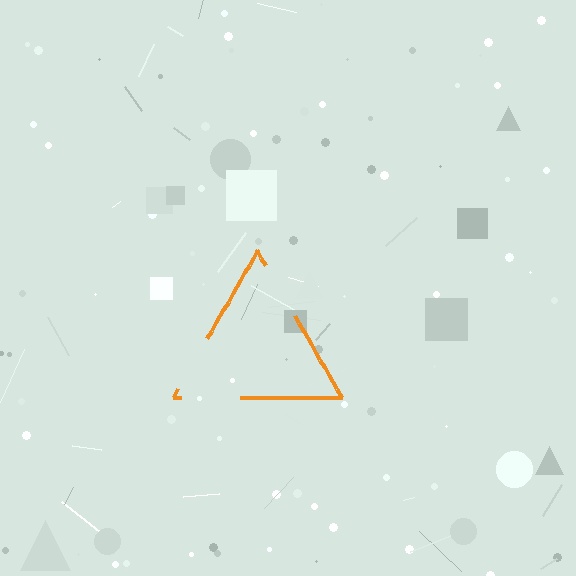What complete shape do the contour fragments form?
The contour fragments form a triangle.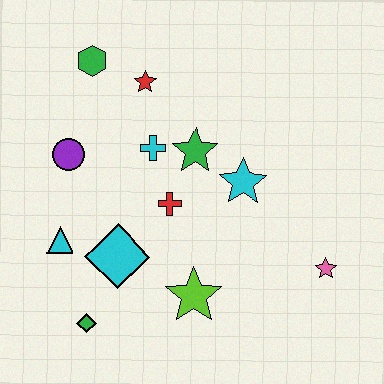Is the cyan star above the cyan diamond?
Yes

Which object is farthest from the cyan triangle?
The pink star is farthest from the cyan triangle.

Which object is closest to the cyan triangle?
The cyan diamond is closest to the cyan triangle.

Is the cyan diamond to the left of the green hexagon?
No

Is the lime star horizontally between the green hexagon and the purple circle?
No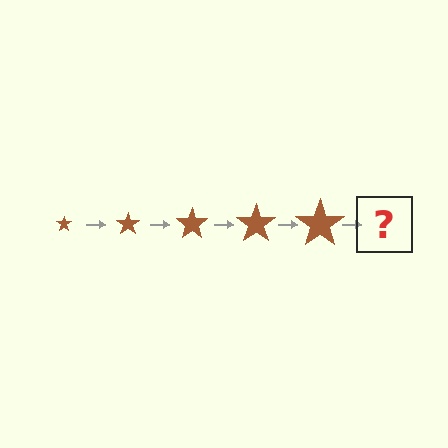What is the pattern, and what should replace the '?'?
The pattern is that the star gets progressively larger each step. The '?' should be a brown star, larger than the previous one.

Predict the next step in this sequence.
The next step is a brown star, larger than the previous one.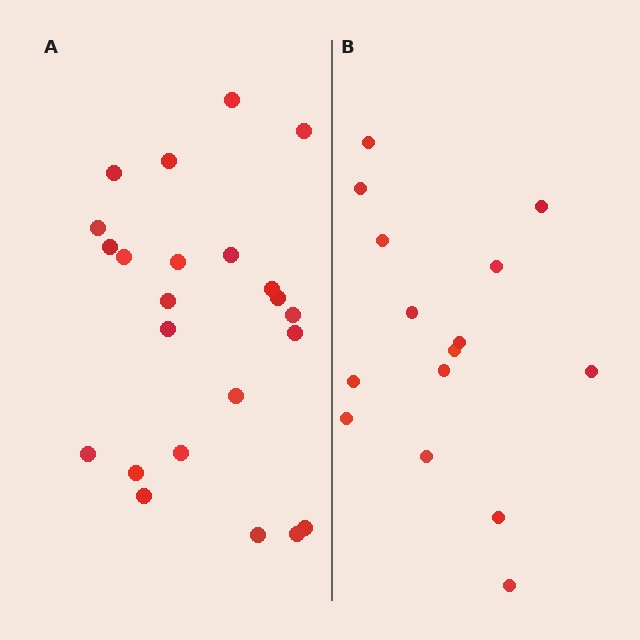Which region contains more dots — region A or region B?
Region A (the left region) has more dots.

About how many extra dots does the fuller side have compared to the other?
Region A has roughly 8 or so more dots than region B.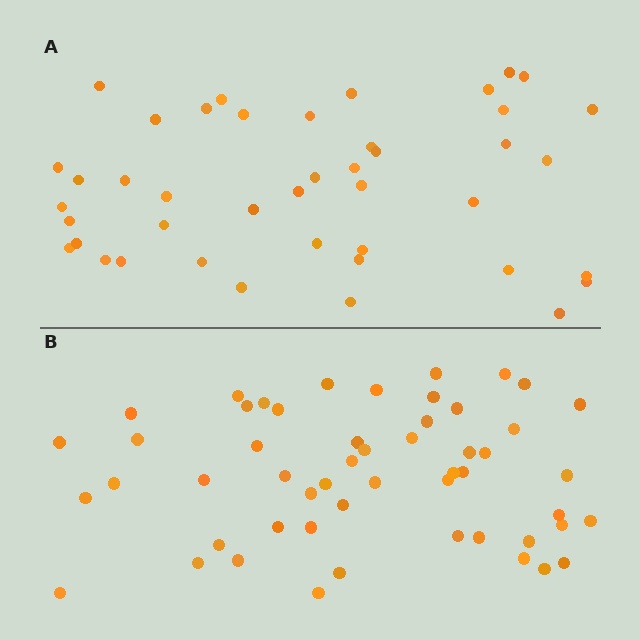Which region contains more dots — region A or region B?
Region B (the bottom region) has more dots.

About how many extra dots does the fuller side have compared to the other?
Region B has roughly 10 or so more dots than region A.